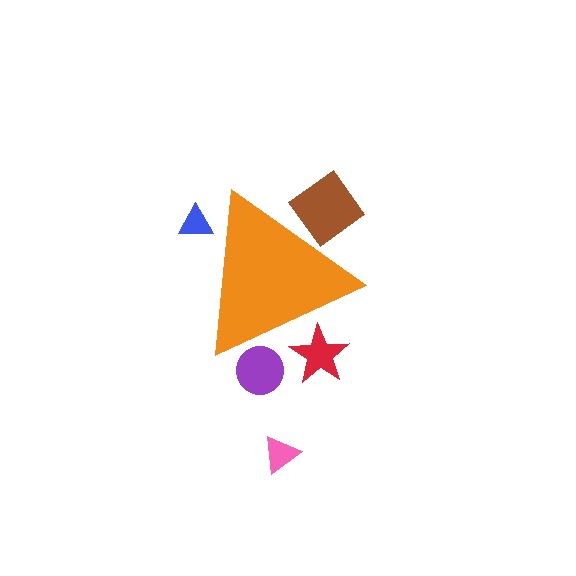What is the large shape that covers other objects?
An orange triangle.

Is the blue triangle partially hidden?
Yes, the blue triangle is partially hidden behind the orange triangle.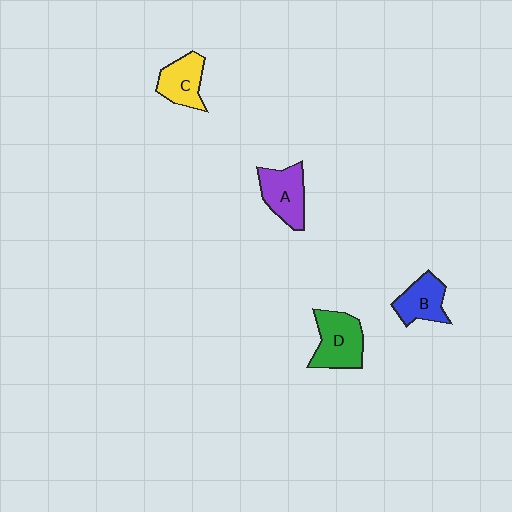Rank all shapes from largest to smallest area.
From largest to smallest: D (green), A (purple), C (yellow), B (blue).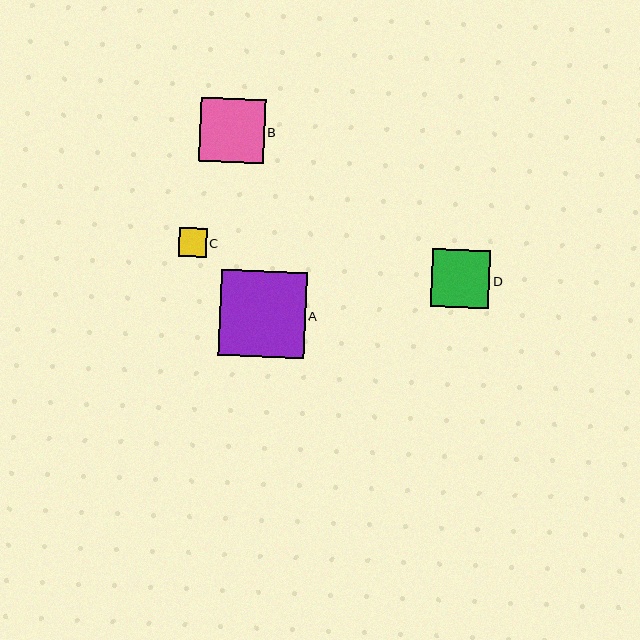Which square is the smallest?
Square C is the smallest with a size of approximately 28 pixels.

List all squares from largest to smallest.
From largest to smallest: A, B, D, C.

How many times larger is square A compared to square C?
Square A is approximately 3.0 times the size of square C.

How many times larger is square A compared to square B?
Square A is approximately 1.3 times the size of square B.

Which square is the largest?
Square A is the largest with a size of approximately 85 pixels.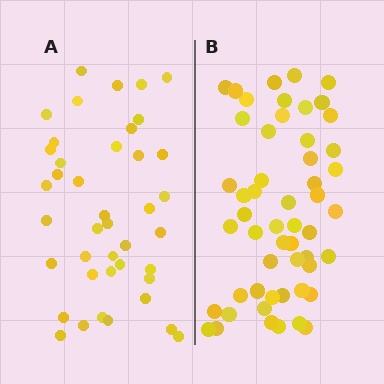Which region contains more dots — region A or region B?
Region B (the right region) has more dots.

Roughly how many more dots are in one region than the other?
Region B has roughly 12 or so more dots than region A.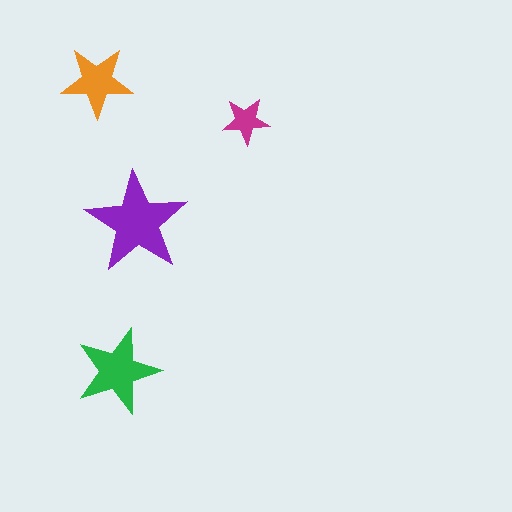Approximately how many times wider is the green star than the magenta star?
About 2 times wider.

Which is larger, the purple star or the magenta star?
The purple one.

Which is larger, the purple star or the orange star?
The purple one.